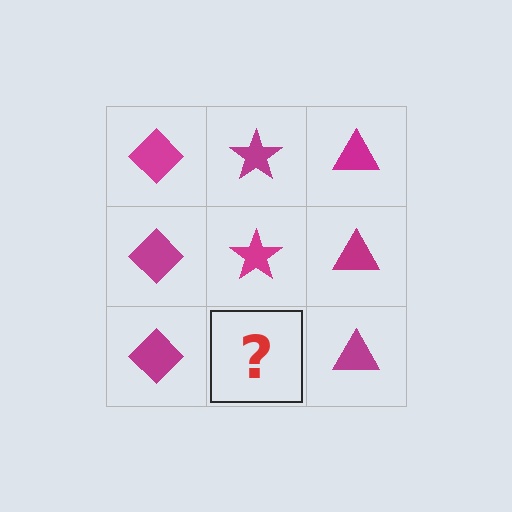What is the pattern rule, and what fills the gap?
The rule is that each column has a consistent shape. The gap should be filled with a magenta star.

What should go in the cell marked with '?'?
The missing cell should contain a magenta star.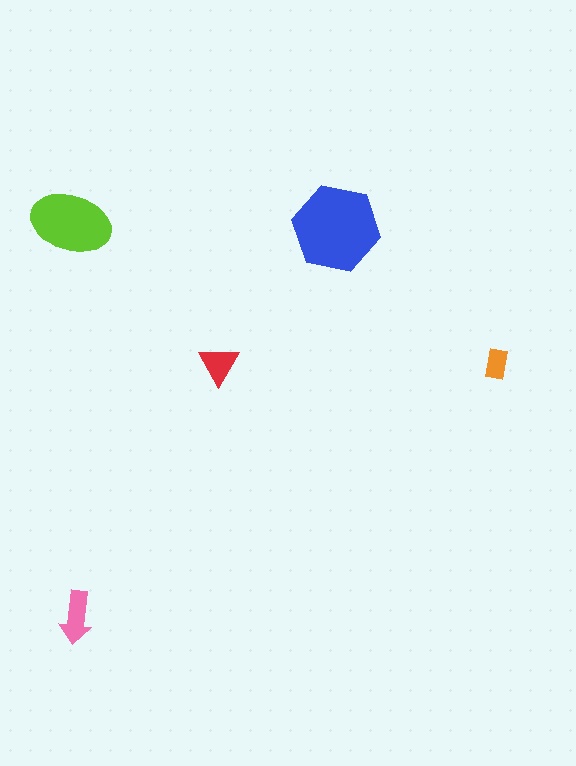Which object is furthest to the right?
The orange rectangle is rightmost.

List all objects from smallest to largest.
The orange rectangle, the red triangle, the pink arrow, the lime ellipse, the blue hexagon.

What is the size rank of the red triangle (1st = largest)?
4th.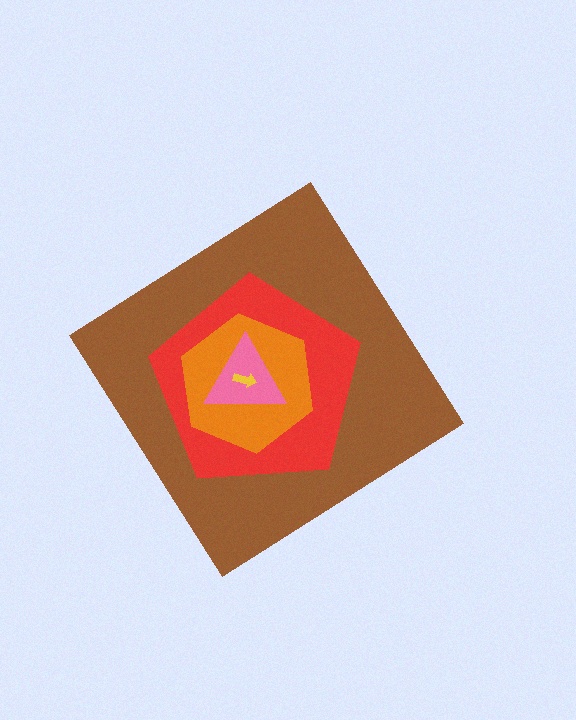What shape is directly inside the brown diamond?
The red pentagon.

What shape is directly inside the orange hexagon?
The pink triangle.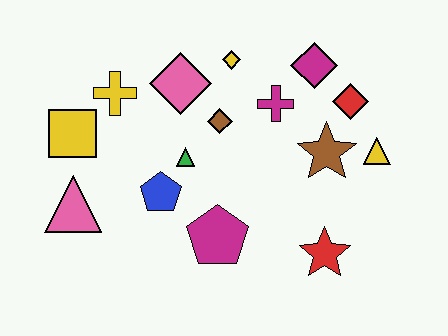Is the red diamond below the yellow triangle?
No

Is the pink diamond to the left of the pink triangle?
No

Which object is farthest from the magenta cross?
The pink triangle is farthest from the magenta cross.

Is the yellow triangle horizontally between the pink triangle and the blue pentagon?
No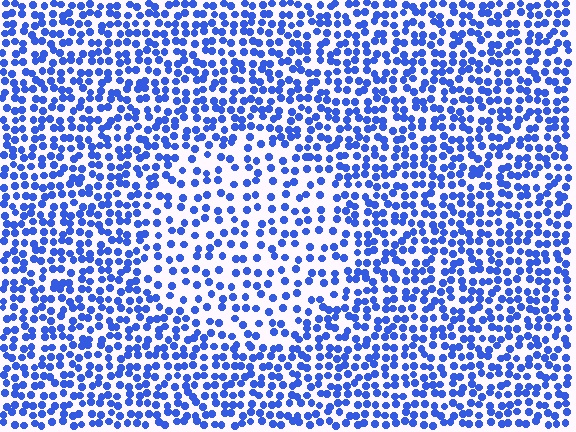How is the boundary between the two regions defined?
The boundary is defined by a change in element density (approximately 1.8x ratio). All elements are the same color, size, and shape.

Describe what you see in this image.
The image contains small blue elements arranged at two different densities. A circle-shaped region is visible where the elements are less densely packed than the surrounding area.